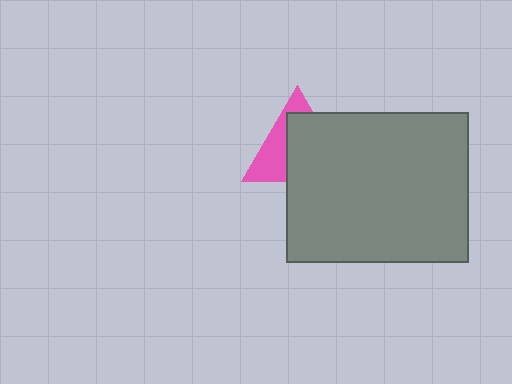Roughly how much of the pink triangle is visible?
A small part of it is visible (roughly 39%).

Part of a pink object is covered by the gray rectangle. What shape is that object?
It is a triangle.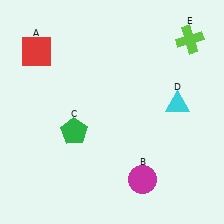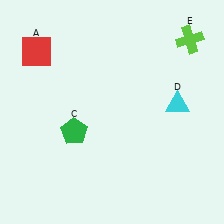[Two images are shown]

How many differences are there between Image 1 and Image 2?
There is 1 difference between the two images.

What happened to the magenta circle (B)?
The magenta circle (B) was removed in Image 2. It was in the bottom-right area of Image 1.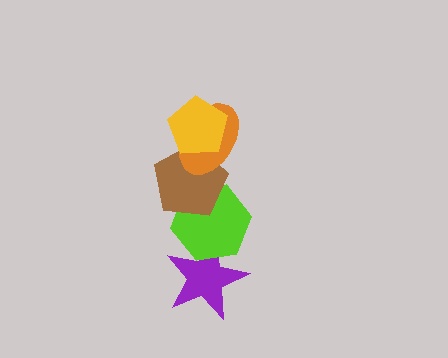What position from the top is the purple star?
The purple star is 5th from the top.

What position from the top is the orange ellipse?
The orange ellipse is 2nd from the top.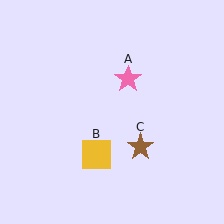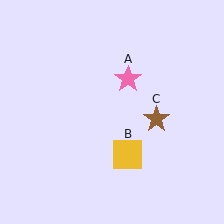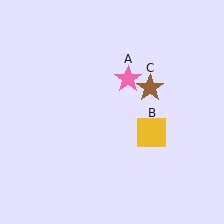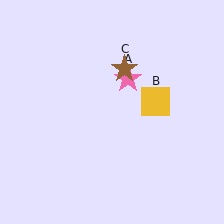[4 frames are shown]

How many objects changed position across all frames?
2 objects changed position: yellow square (object B), brown star (object C).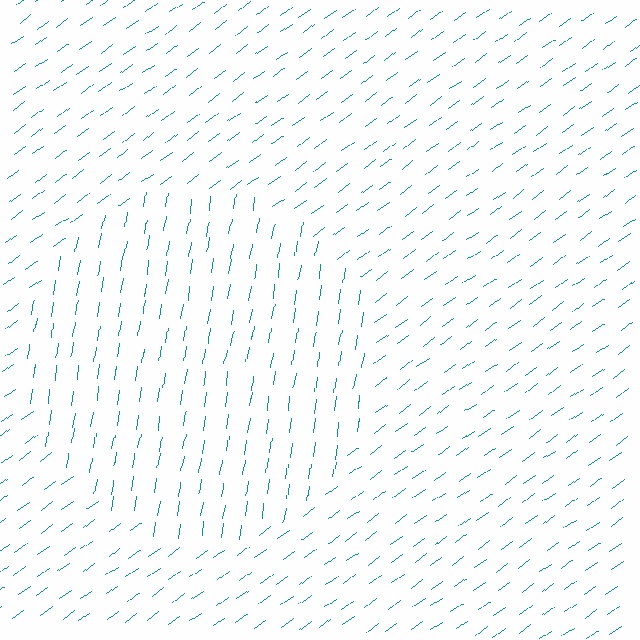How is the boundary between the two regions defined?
The boundary is defined purely by a change in line orientation (approximately 45 degrees difference). All lines are the same color and thickness.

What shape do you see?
I see a circle.